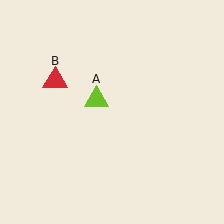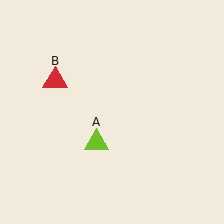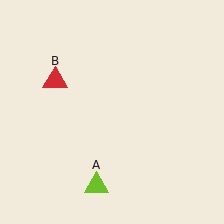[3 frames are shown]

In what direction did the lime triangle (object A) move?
The lime triangle (object A) moved down.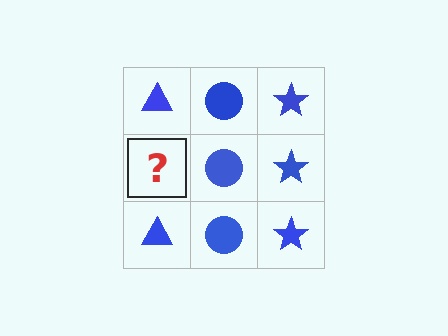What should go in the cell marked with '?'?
The missing cell should contain a blue triangle.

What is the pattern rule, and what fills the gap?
The rule is that each column has a consistent shape. The gap should be filled with a blue triangle.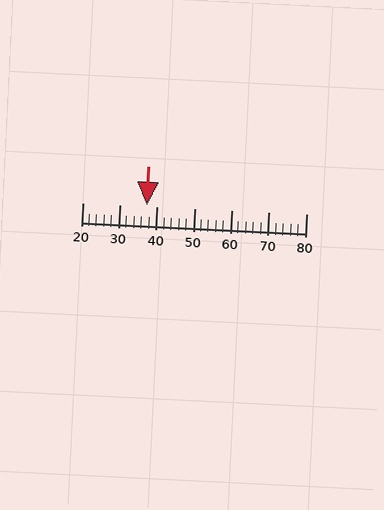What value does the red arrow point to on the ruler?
The red arrow points to approximately 37.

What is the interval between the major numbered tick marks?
The major tick marks are spaced 10 units apart.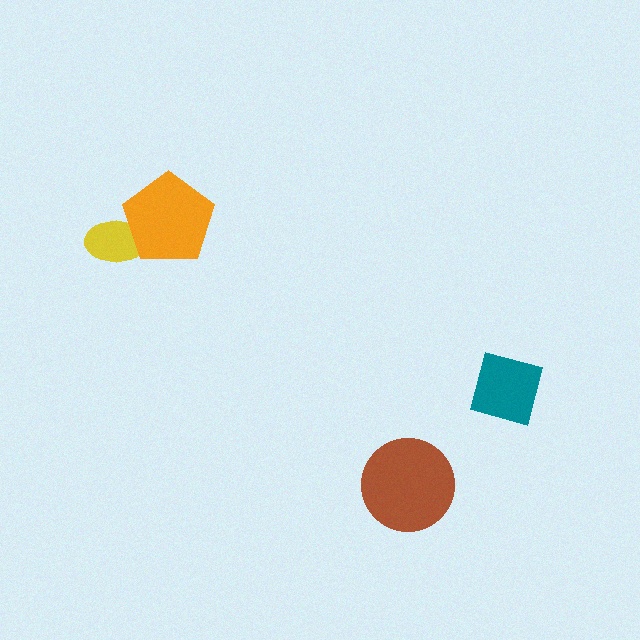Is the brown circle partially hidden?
No, no other shape covers it.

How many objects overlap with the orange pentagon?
1 object overlaps with the orange pentagon.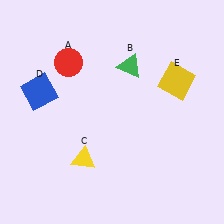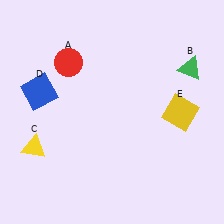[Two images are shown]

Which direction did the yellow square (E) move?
The yellow square (E) moved down.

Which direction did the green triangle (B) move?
The green triangle (B) moved right.